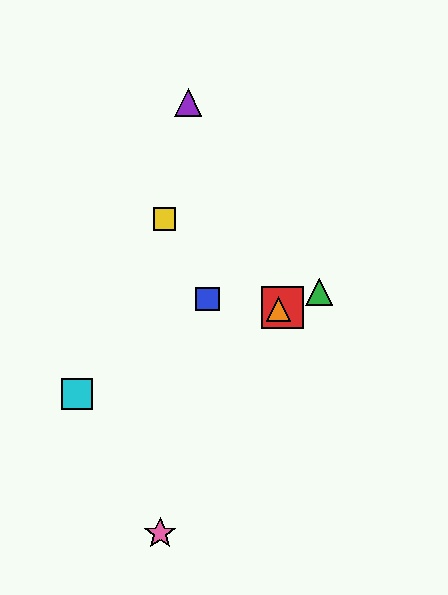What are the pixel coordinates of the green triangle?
The green triangle is at (319, 292).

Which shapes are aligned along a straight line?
The red square, the green triangle, the orange triangle, the cyan square are aligned along a straight line.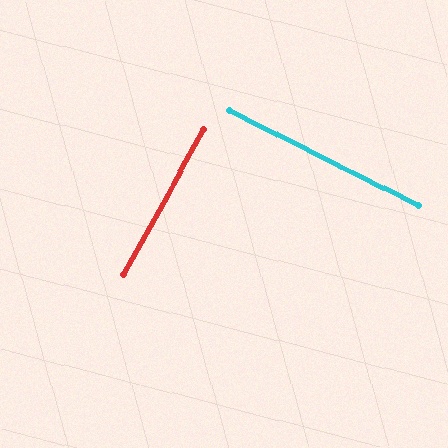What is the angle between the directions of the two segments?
Approximately 88 degrees.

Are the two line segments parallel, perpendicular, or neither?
Perpendicular — they meet at approximately 88°.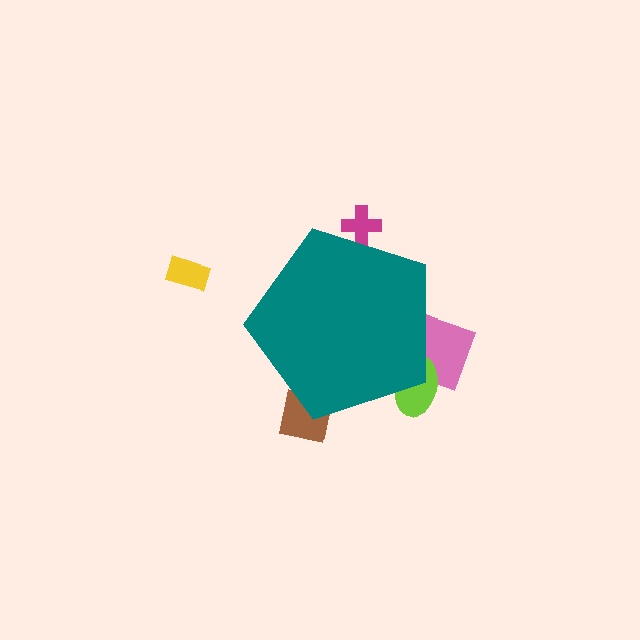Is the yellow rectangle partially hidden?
No, the yellow rectangle is fully visible.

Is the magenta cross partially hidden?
Yes, the magenta cross is partially hidden behind the teal pentagon.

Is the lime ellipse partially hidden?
Yes, the lime ellipse is partially hidden behind the teal pentagon.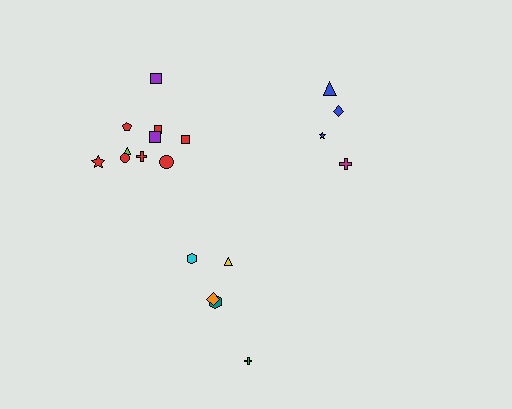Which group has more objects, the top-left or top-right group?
The top-left group.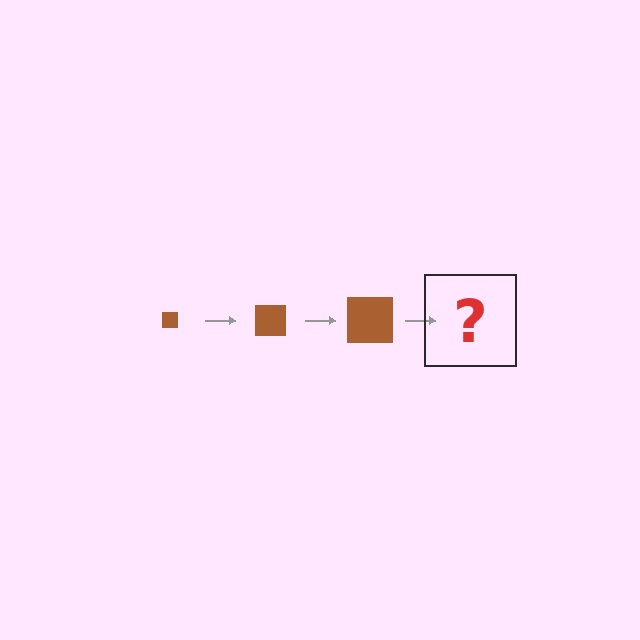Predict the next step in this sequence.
The next step is a brown square, larger than the previous one.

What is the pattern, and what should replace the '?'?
The pattern is that the square gets progressively larger each step. The '?' should be a brown square, larger than the previous one.